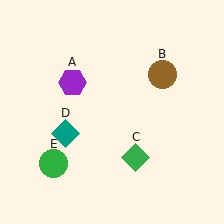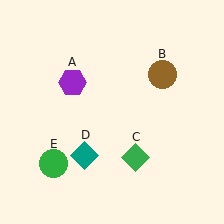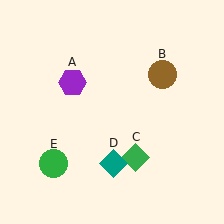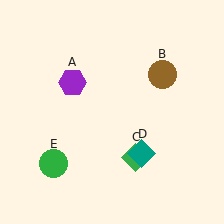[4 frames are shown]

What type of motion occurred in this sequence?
The teal diamond (object D) rotated counterclockwise around the center of the scene.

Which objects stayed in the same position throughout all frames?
Purple hexagon (object A) and brown circle (object B) and green diamond (object C) and green circle (object E) remained stationary.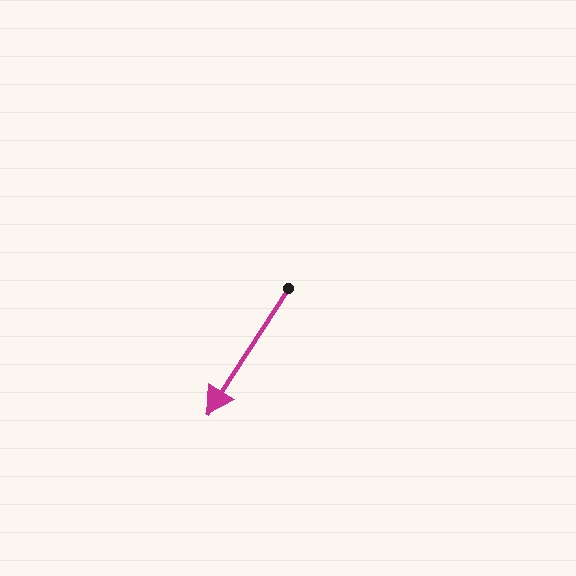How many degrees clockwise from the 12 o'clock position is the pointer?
Approximately 213 degrees.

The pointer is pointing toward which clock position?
Roughly 7 o'clock.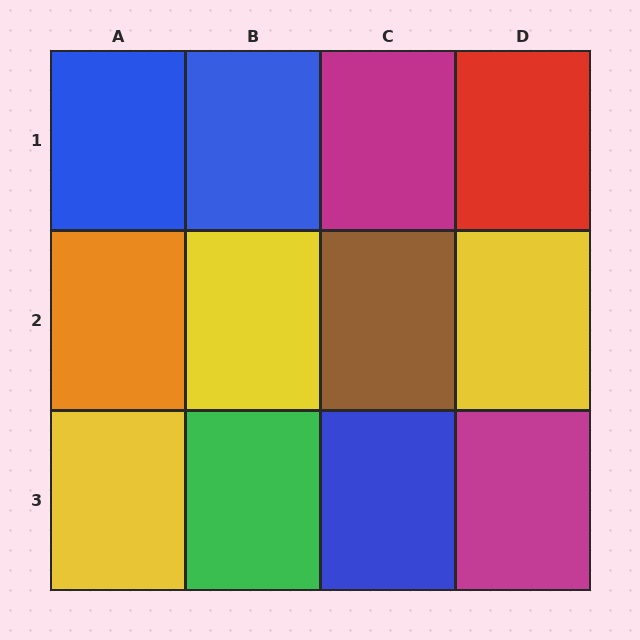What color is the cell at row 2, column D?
Yellow.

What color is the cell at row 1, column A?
Blue.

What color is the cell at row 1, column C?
Magenta.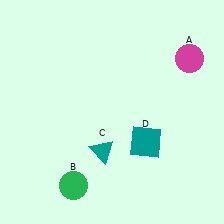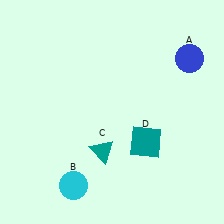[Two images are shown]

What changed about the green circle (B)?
In Image 1, B is green. In Image 2, it changed to cyan.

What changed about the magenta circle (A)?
In Image 1, A is magenta. In Image 2, it changed to blue.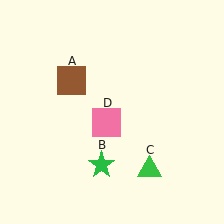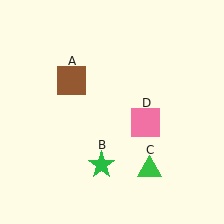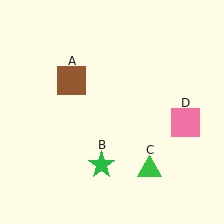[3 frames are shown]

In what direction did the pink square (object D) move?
The pink square (object D) moved right.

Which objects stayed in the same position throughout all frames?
Brown square (object A) and green star (object B) and green triangle (object C) remained stationary.